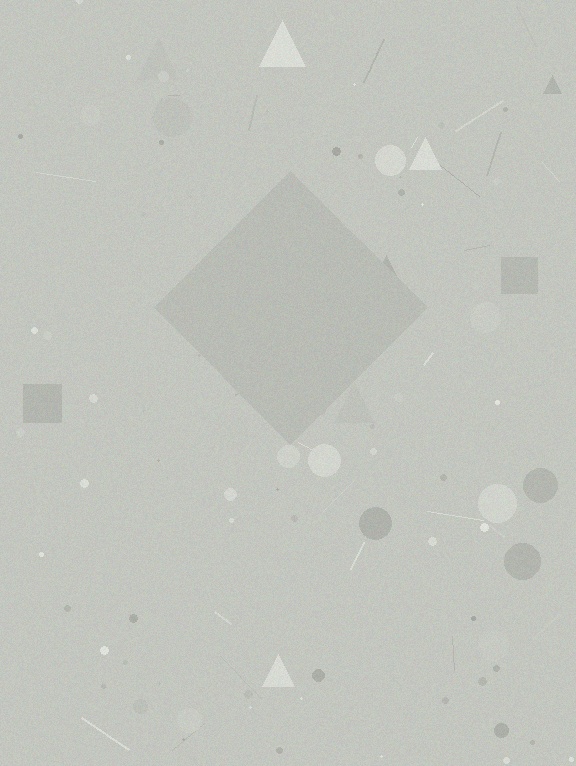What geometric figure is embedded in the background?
A diamond is embedded in the background.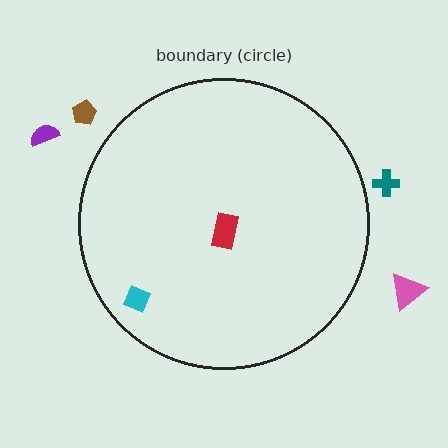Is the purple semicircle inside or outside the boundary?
Outside.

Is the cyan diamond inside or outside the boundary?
Inside.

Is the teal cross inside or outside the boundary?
Outside.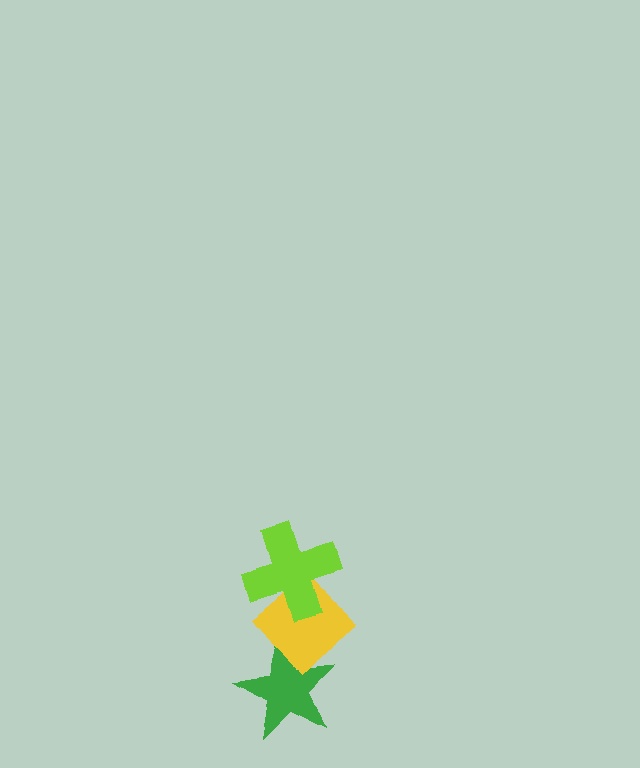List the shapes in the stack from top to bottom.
From top to bottom: the lime cross, the yellow diamond, the green star.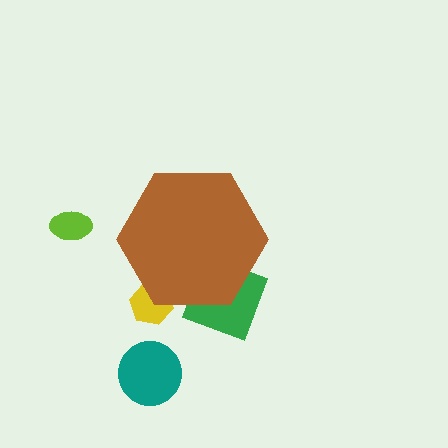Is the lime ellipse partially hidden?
No, the lime ellipse is fully visible.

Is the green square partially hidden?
Yes, the green square is partially hidden behind the brown hexagon.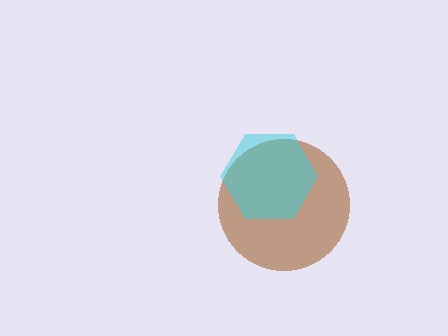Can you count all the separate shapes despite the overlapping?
Yes, there are 2 separate shapes.